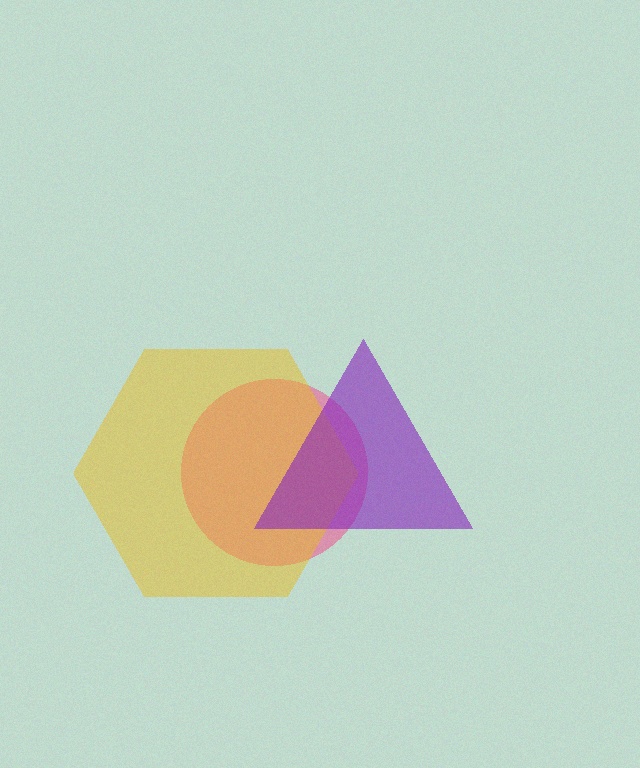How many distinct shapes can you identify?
There are 3 distinct shapes: a pink circle, a yellow hexagon, a purple triangle.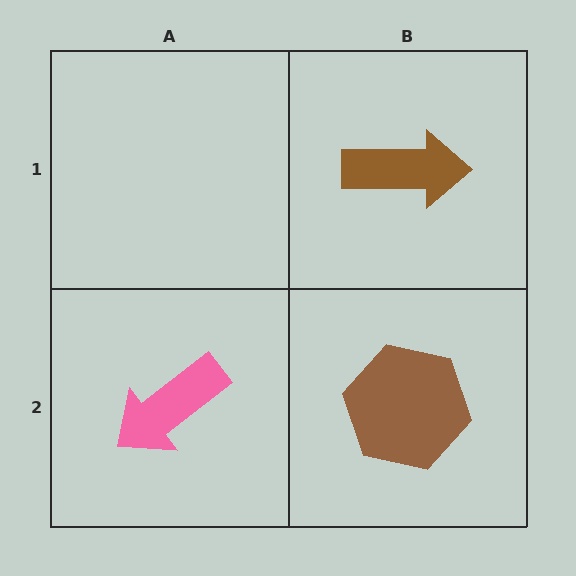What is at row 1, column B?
A brown arrow.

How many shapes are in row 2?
2 shapes.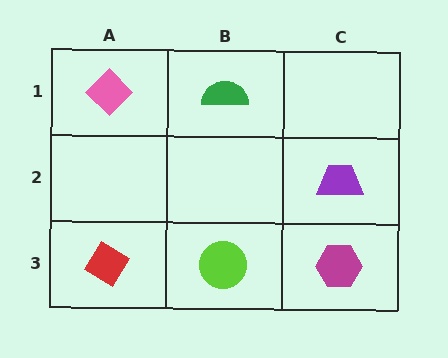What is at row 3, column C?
A magenta hexagon.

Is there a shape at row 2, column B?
No, that cell is empty.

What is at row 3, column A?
A red diamond.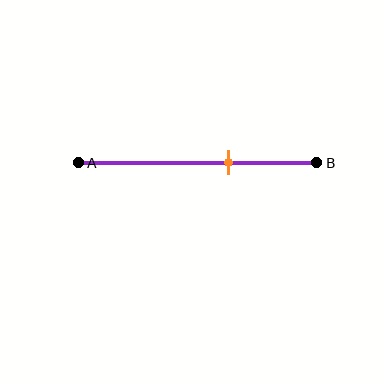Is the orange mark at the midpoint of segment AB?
No, the mark is at about 65% from A, not at the 50% midpoint.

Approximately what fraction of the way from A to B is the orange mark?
The orange mark is approximately 65% of the way from A to B.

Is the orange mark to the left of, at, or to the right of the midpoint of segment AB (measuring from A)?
The orange mark is to the right of the midpoint of segment AB.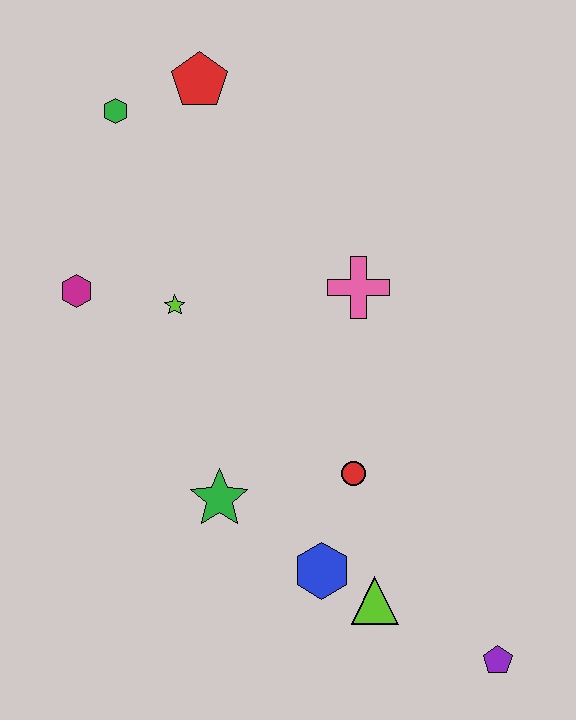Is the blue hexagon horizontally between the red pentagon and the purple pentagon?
Yes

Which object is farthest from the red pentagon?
The purple pentagon is farthest from the red pentagon.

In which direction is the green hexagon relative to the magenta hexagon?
The green hexagon is above the magenta hexagon.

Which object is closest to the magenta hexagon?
The lime star is closest to the magenta hexagon.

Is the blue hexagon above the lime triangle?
Yes